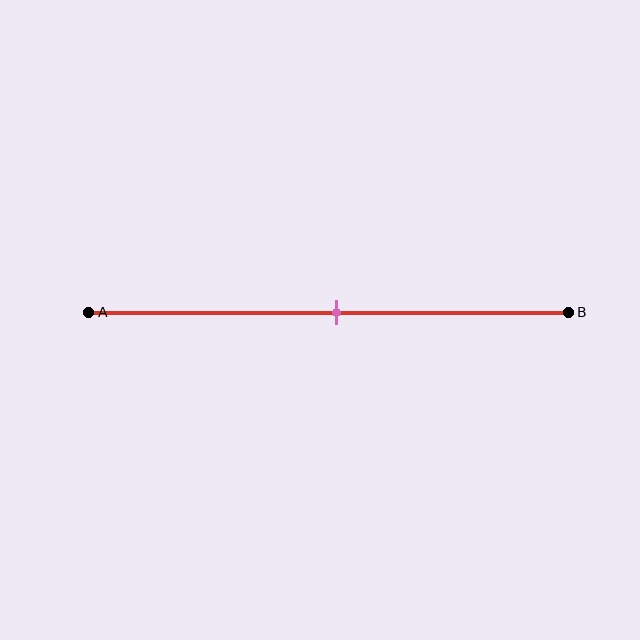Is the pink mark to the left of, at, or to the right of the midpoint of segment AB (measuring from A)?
The pink mark is approximately at the midpoint of segment AB.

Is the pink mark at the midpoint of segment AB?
Yes, the mark is approximately at the midpoint.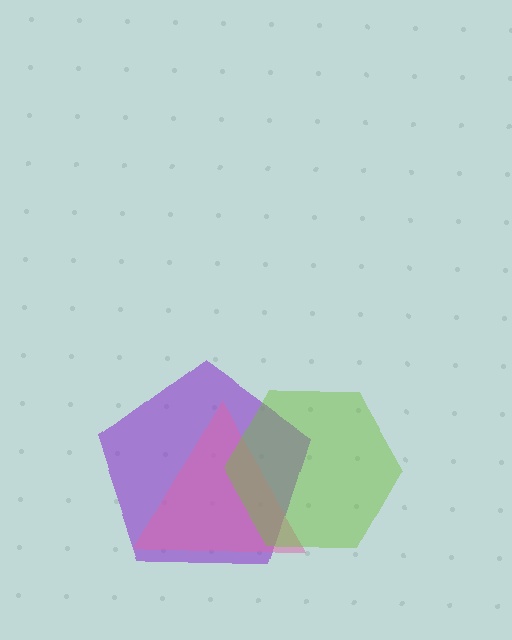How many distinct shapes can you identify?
There are 3 distinct shapes: a purple pentagon, a pink triangle, a lime hexagon.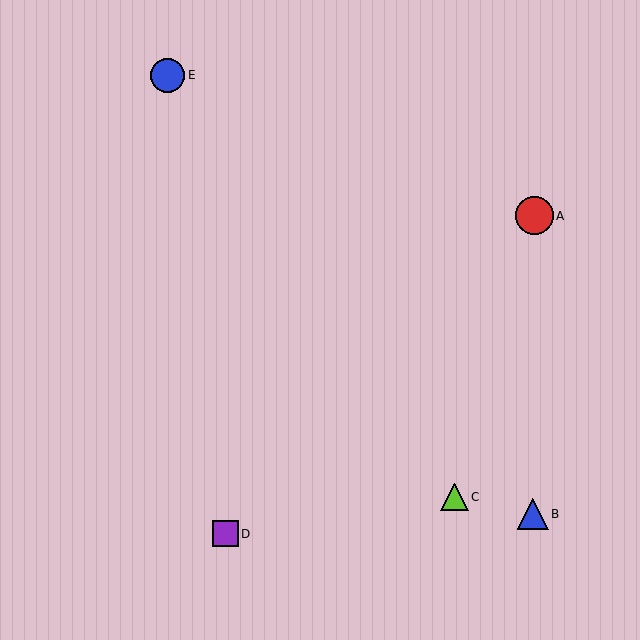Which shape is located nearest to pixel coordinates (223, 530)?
The purple square (labeled D) at (225, 534) is nearest to that location.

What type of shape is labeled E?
Shape E is a blue circle.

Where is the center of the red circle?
The center of the red circle is at (534, 216).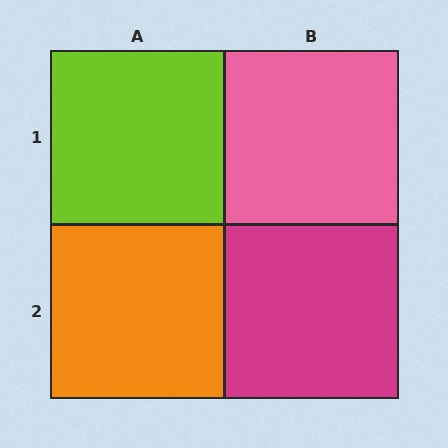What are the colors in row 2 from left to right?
Orange, magenta.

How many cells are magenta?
1 cell is magenta.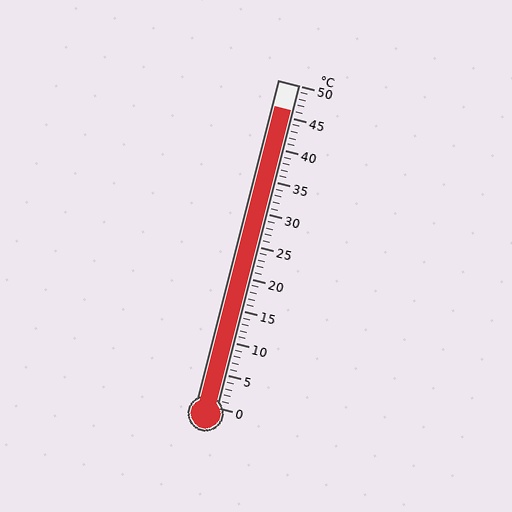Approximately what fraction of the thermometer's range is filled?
The thermometer is filled to approximately 90% of its range.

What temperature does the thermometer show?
The thermometer shows approximately 46°C.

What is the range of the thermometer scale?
The thermometer scale ranges from 0°C to 50°C.